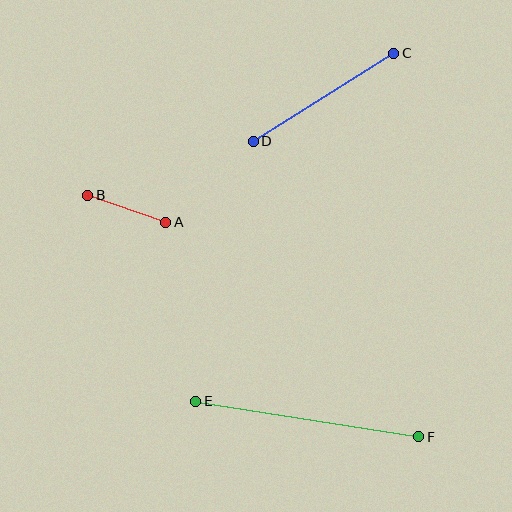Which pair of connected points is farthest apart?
Points E and F are farthest apart.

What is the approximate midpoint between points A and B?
The midpoint is at approximately (127, 209) pixels.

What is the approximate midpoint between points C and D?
The midpoint is at approximately (323, 97) pixels.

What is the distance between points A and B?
The distance is approximately 82 pixels.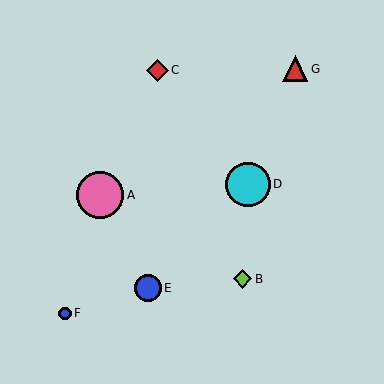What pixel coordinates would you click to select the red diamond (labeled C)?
Click at (157, 70) to select the red diamond C.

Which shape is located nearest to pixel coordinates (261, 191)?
The cyan circle (labeled D) at (248, 184) is nearest to that location.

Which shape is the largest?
The pink circle (labeled A) is the largest.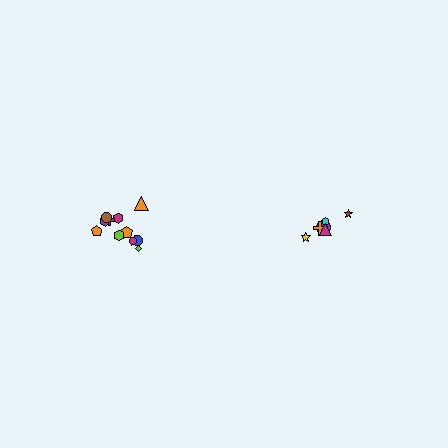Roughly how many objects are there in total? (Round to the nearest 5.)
Roughly 20 objects in total.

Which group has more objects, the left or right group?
The left group.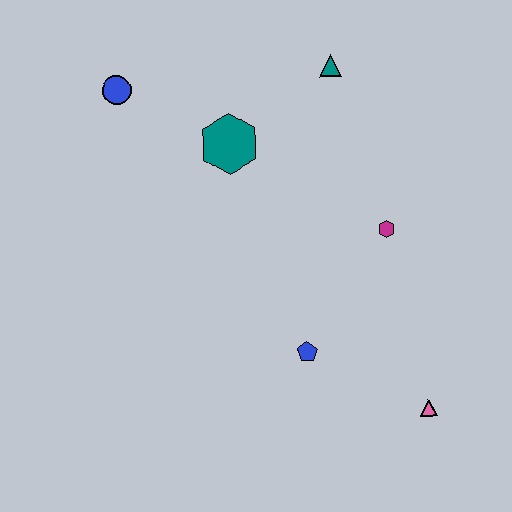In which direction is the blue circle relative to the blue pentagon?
The blue circle is above the blue pentagon.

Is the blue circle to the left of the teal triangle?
Yes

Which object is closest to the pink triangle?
The blue pentagon is closest to the pink triangle.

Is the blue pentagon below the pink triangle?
No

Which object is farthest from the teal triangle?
The pink triangle is farthest from the teal triangle.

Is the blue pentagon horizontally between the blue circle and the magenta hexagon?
Yes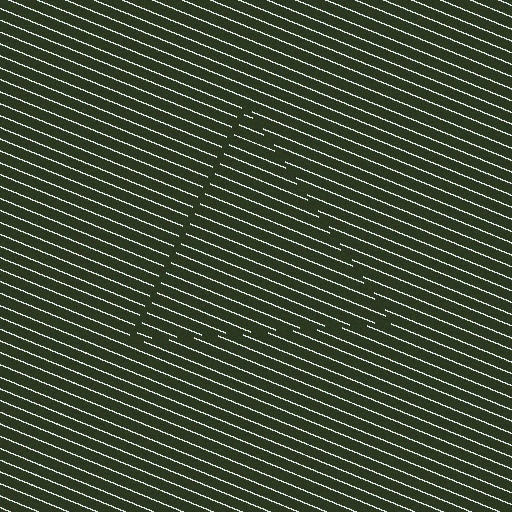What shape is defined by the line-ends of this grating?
An illusory triangle. The interior of the shape contains the same grating, shifted by half a period — the contour is defined by the phase discontinuity where line-ends from the inner and outer gratings abut.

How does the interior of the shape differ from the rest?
The interior of the shape contains the same grating, shifted by half a period — the contour is defined by the phase discontinuity where line-ends from the inner and outer gratings abut.